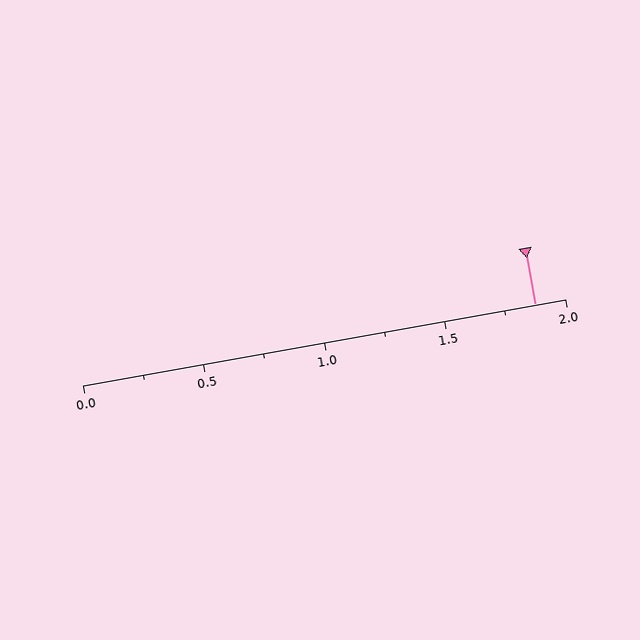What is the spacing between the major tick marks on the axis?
The major ticks are spaced 0.5 apart.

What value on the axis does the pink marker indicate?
The marker indicates approximately 1.88.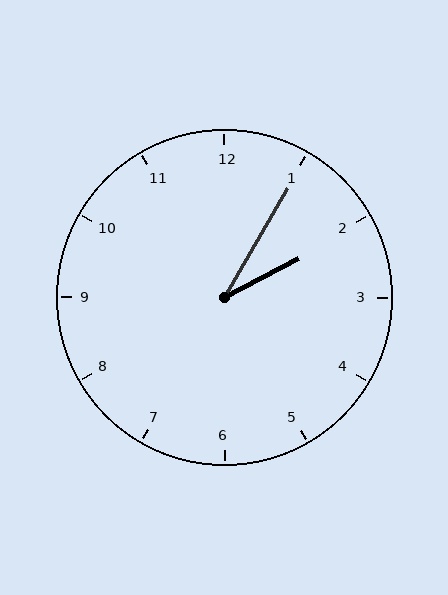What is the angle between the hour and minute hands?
Approximately 32 degrees.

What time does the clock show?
2:05.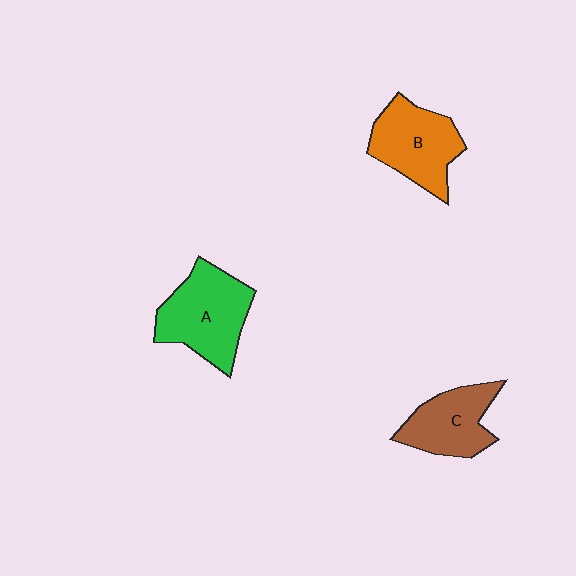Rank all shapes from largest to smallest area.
From largest to smallest: A (green), B (orange), C (brown).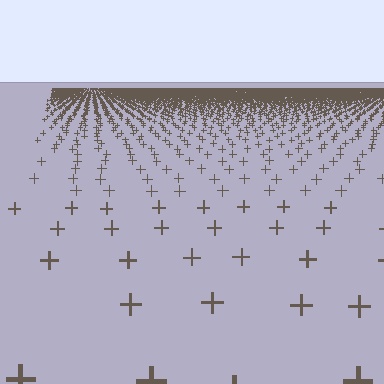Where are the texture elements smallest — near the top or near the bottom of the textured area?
Near the top.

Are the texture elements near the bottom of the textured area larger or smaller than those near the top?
Larger. Near the bottom, elements are closer to the viewer and appear at a bigger on-screen size.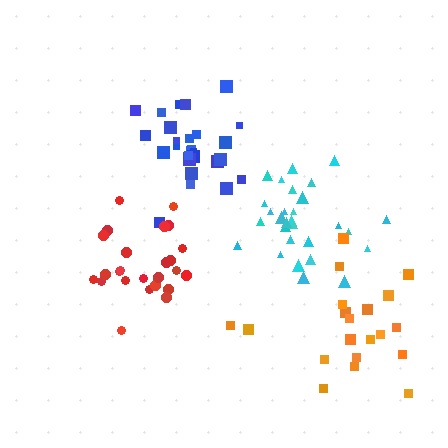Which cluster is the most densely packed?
Red.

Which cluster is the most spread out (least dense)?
Orange.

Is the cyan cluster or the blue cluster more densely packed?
Cyan.